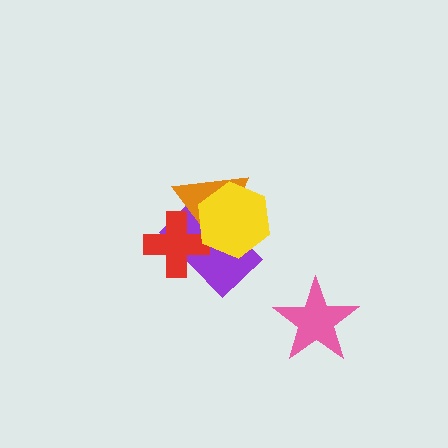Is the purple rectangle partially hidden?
Yes, it is partially covered by another shape.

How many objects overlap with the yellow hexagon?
3 objects overlap with the yellow hexagon.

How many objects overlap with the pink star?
0 objects overlap with the pink star.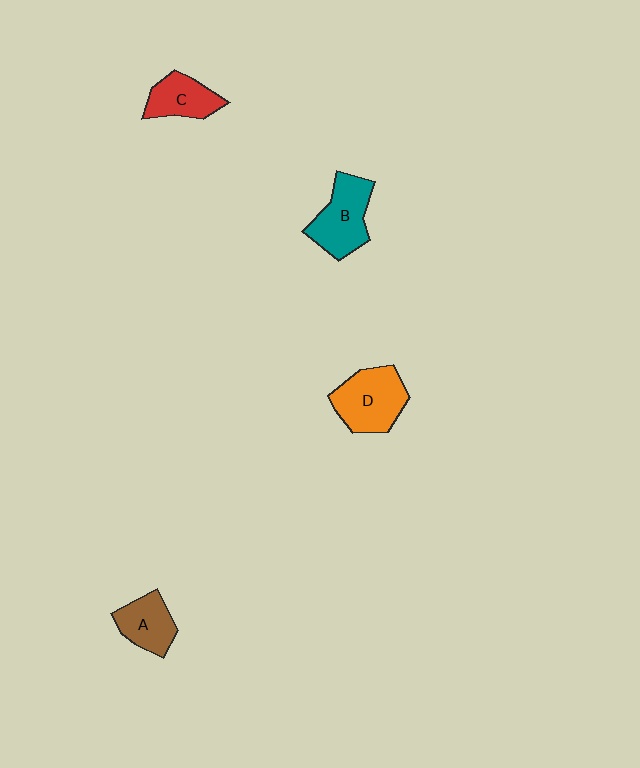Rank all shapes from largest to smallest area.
From largest to smallest: D (orange), B (teal), A (brown), C (red).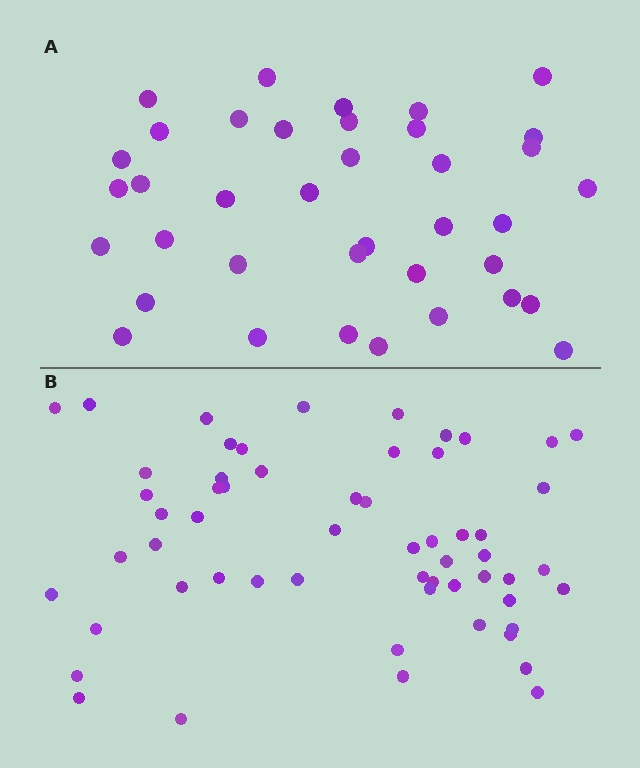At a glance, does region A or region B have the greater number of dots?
Region B (the bottom region) has more dots.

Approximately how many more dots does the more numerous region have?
Region B has approximately 20 more dots than region A.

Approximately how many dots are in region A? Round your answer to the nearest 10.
About 40 dots. (The exact count is 38, which rounds to 40.)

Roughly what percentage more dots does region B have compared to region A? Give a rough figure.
About 55% more.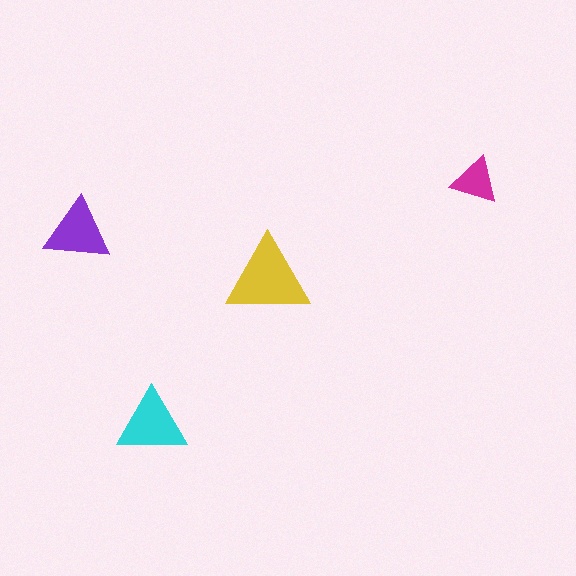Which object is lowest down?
The cyan triangle is bottommost.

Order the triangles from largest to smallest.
the yellow one, the cyan one, the purple one, the magenta one.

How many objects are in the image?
There are 4 objects in the image.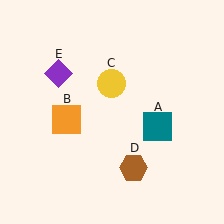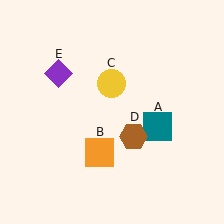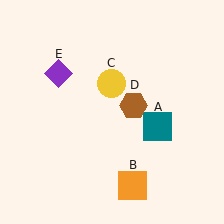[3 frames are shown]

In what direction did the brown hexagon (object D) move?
The brown hexagon (object D) moved up.